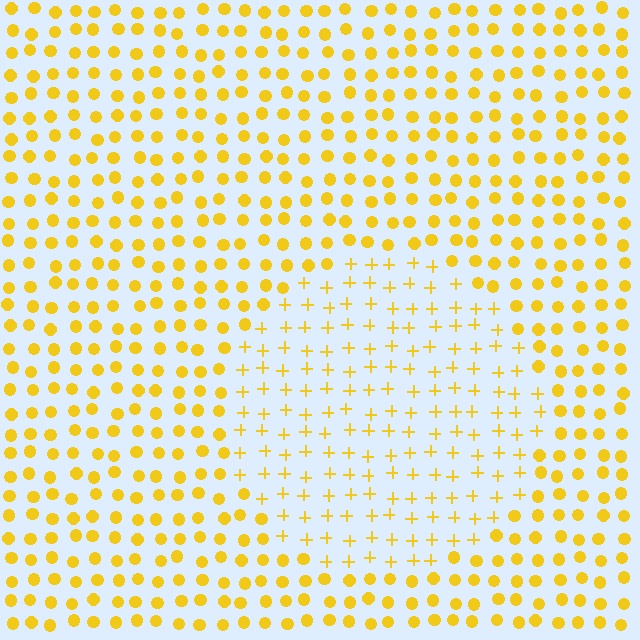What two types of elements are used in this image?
The image uses plus signs inside the circle region and circles outside it.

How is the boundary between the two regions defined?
The boundary is defined by a change in element shape: plus signs inside vs. circles outside. All elements share the same color and spacing.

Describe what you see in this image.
The image is filled with small yellow elements arranged in a uniform grid. A circle-shaped region contains plus signs, while the surrounding area contains circles. The boundary is defined purely by the change in element shape.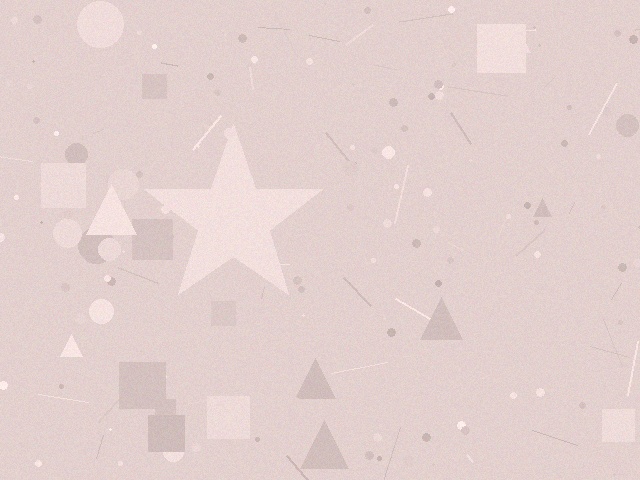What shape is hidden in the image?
A star is hidden in the image.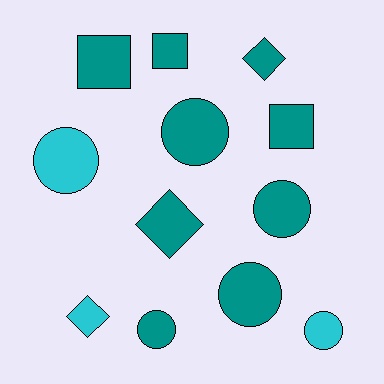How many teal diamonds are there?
There are 2 teal diamonds.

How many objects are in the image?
There are 12 objects.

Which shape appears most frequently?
Circle, with 6 objects.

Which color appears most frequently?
Teal, with 9 objects.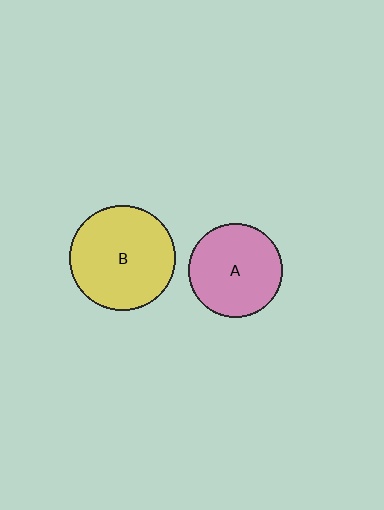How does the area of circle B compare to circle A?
Approximately 1.2 times.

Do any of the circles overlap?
No, none of the circles overlap.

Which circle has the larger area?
Circle B (yellow).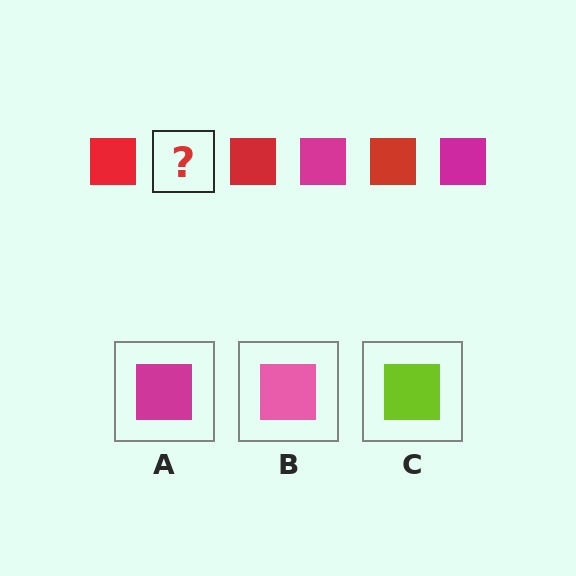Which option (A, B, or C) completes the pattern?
A.